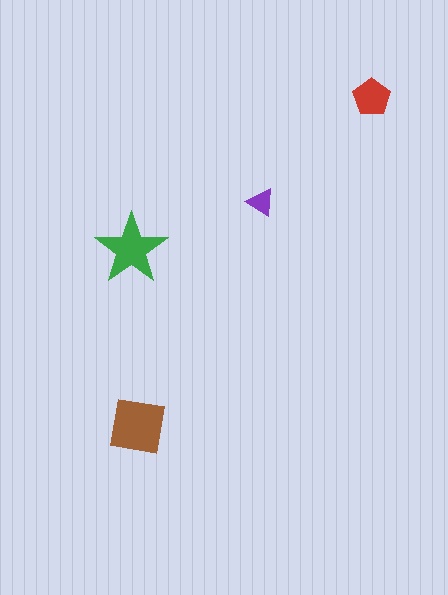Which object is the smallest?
The purple triangle.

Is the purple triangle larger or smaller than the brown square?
Smaller.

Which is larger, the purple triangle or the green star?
The green star.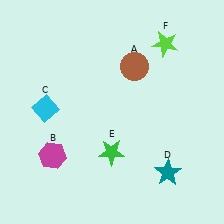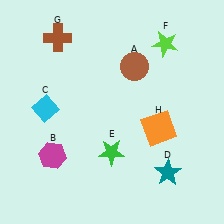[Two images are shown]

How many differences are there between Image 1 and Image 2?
There are 2 differences between the two images.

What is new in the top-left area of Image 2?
A brown cross (G) was added in the top-left area of Image 2.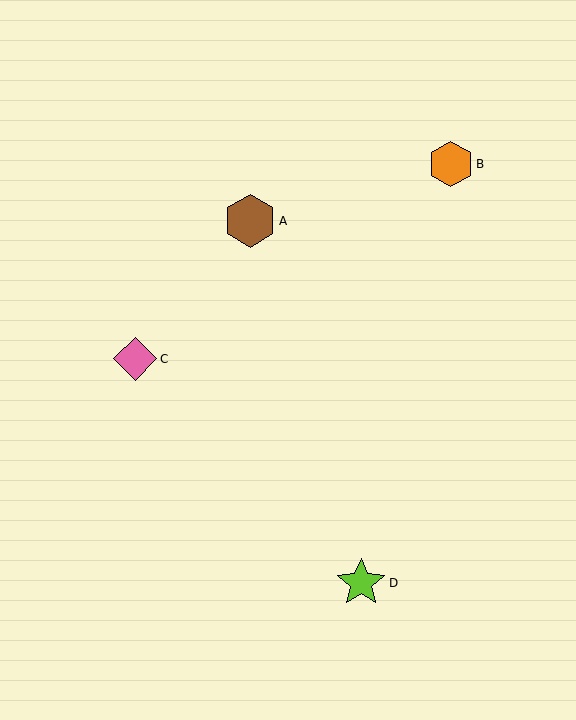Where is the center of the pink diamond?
The center of the pink diamond is at (135, 359).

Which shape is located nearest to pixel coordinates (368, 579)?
The lime star (labeled D) at (361, 583) is nearest to that location.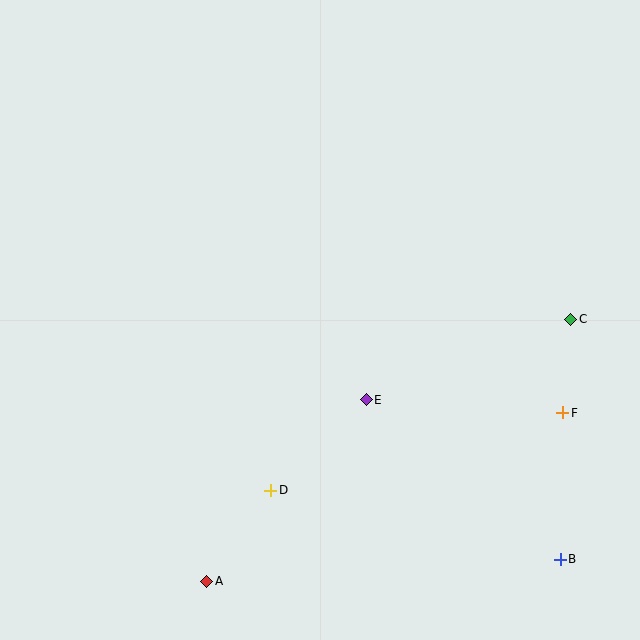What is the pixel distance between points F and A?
The distance between F and A is 394 pixels.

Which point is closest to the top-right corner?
Point C is closest to the top-right corner.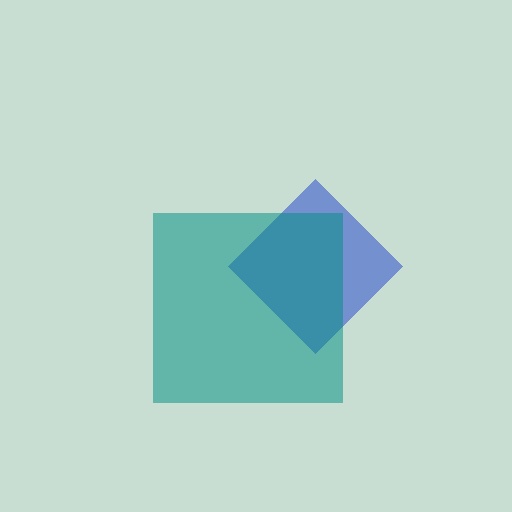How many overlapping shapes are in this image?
There are 2 overlapping shapes in the image.